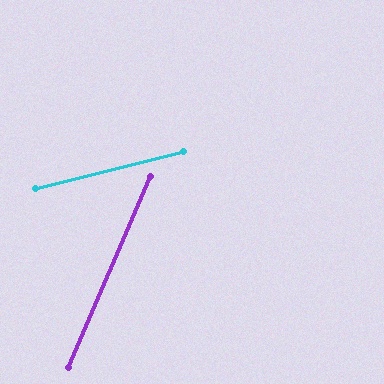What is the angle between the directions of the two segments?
Approximately 53 degrees.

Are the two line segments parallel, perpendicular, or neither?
Neither parallel nor perpendicular — they differ by about 53°.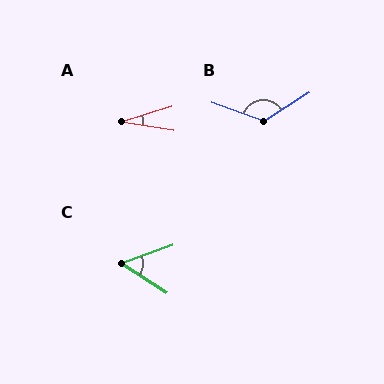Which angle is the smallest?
A, at approximately 26 degrees.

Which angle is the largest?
B, at approximately 128 degrees.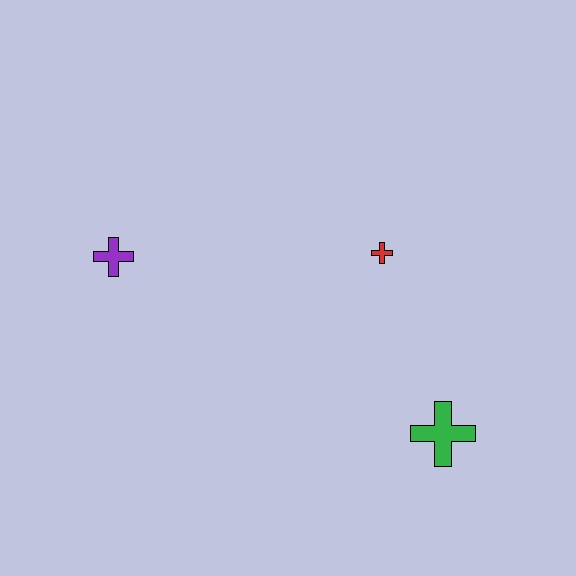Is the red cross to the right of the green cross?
No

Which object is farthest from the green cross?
The purple cross is farthest from the green cross.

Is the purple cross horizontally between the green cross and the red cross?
No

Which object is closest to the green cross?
The red cross is closest to the green cross.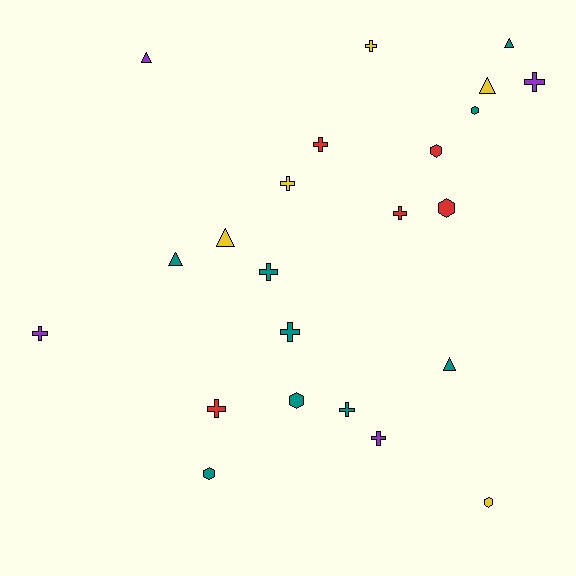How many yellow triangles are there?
There are 2 yellow triangles.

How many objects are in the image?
There are 23 objects.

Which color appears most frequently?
Teal, with 9 objects.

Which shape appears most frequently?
Cross, with 11 objects.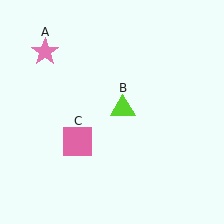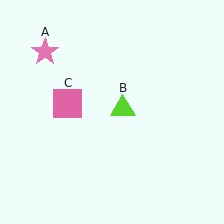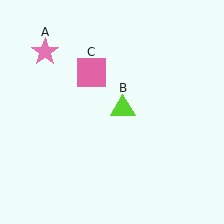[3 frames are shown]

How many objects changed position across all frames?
1 object changed position: pink square (object C).